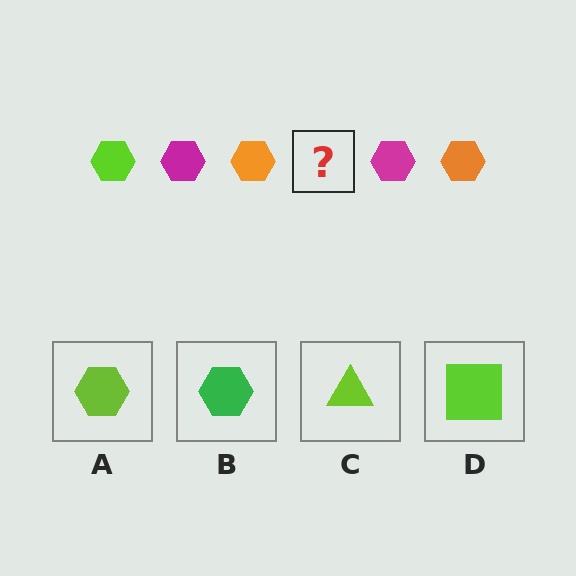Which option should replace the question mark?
Option A.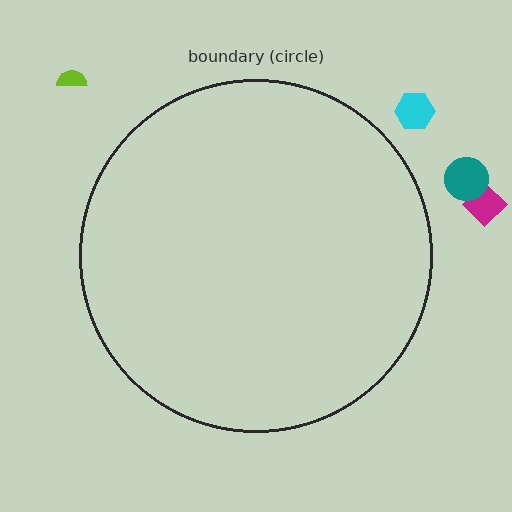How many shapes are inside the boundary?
0 inside, 4 outside.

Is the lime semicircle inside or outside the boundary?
Outside.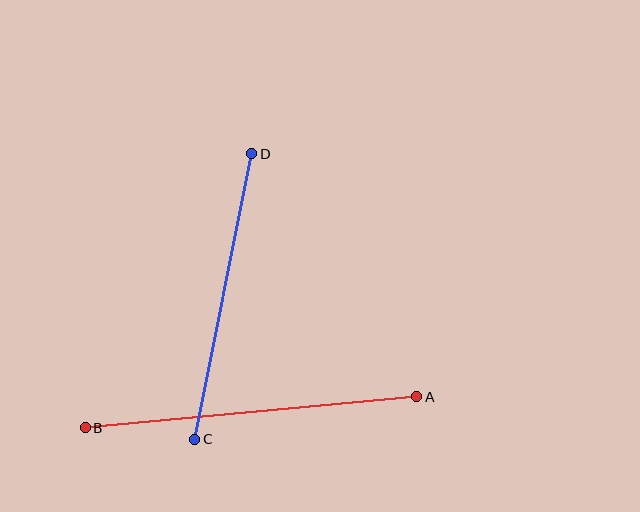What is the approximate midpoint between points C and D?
The midpoint is at approximately (223, 297) pixels.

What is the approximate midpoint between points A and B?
The midpoint is at approximately (251, 412) pixels.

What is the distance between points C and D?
The distance is approximately 291 pixels.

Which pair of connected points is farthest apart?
Points A and B are farthest apart.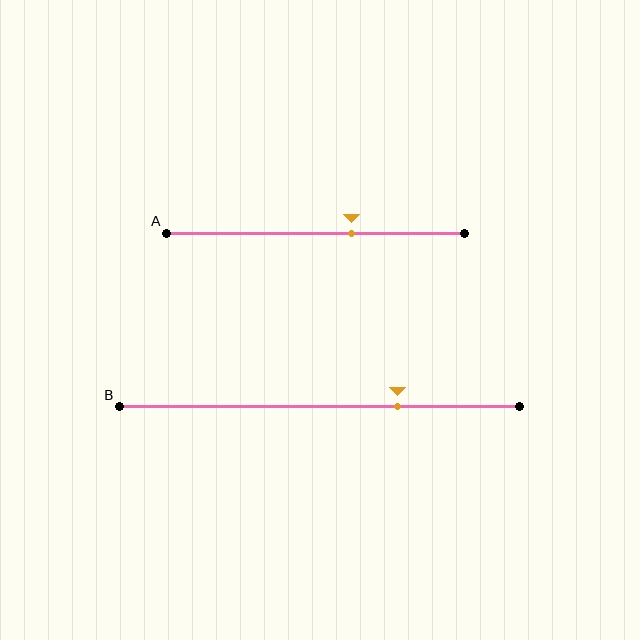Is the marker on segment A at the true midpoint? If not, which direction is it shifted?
No, the marker on segment A is shifted to the right by about 12% of the segment length.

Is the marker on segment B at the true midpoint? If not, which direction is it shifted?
No, the marker on segment B is shifted to the right by about 20% of the segment length.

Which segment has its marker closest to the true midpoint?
Segment A has its marker closest to the true midpoint.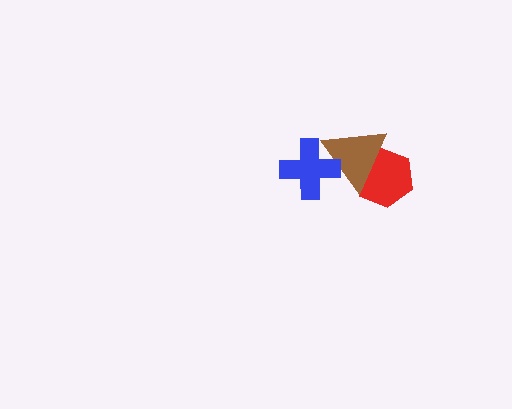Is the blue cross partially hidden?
No, no other shape covers it.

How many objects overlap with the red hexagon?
1 object overlaps with the red hexagon.